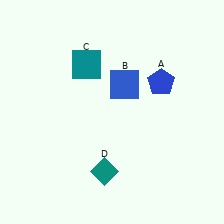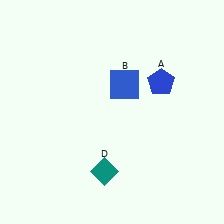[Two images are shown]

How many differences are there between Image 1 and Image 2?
There is 1 difference between the two images.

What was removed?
The teal square (C) was removed in Image 2.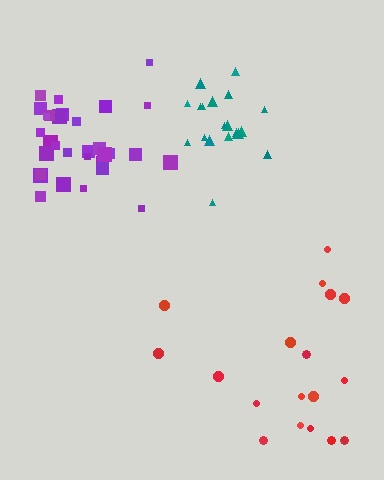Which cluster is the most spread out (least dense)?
Red.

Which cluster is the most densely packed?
Teal.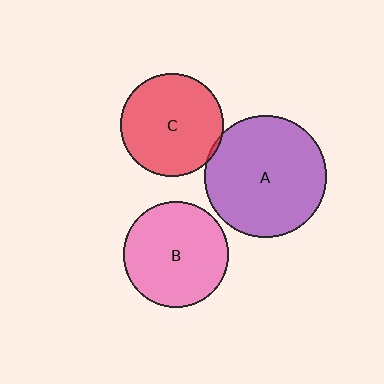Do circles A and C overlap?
Yes.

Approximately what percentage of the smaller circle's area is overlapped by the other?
Approximately 5%.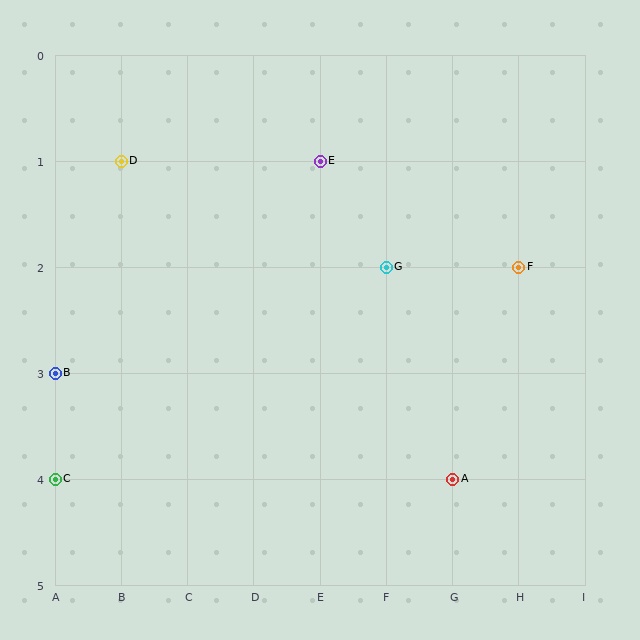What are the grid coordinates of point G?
Point G is at grid coordinates (F, 2).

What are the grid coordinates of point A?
Point A is at grid coordinates (G, 4).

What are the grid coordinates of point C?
Point C is at grid coordinates (A, 4).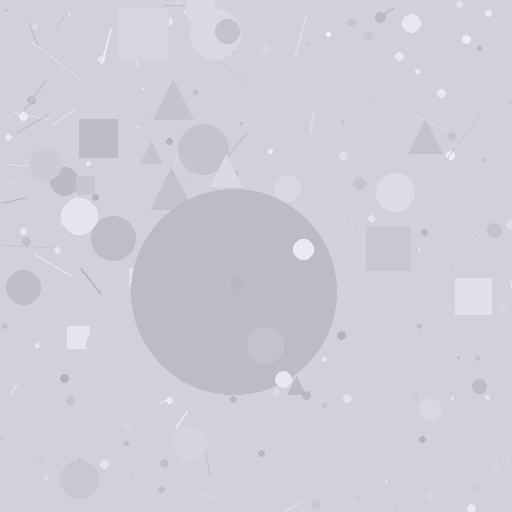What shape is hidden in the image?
A circle is hidden in the image.